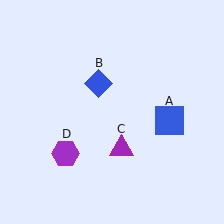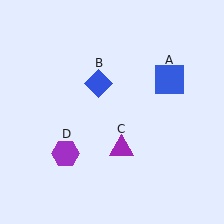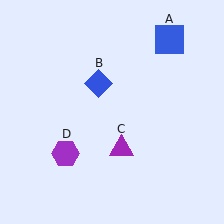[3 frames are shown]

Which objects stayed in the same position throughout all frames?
Blue diamond (object B) and purple triangle (object C) and purple hexagon (object D) remained stationary.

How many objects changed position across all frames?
1 object changed position: blue square (object A).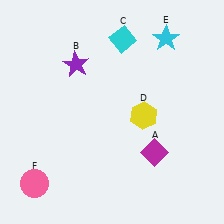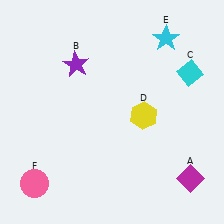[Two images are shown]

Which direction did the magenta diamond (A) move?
The magenta diamond (A) moved right.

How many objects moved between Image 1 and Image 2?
2 objects moved between the two images.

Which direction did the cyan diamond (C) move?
The cyan diamond (C) moved right.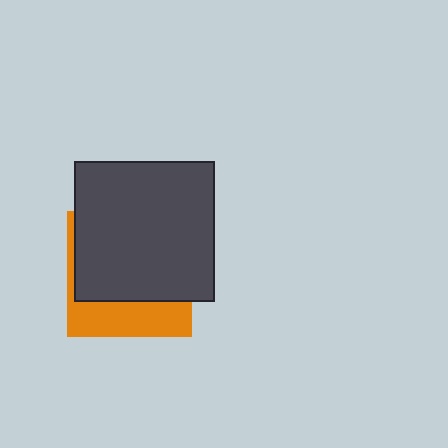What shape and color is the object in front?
The object in front is a dark gray square.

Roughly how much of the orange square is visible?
A small part of it is visible (roughly 32%).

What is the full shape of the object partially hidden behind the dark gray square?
The partially hidden object is an orange square.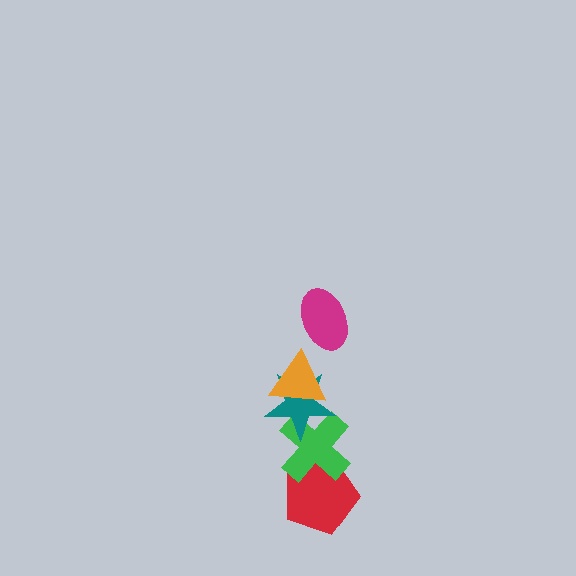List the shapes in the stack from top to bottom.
From top to bottom: the magenta ellipse, the orange triangle, the teal star, the green cross, the red pentagon.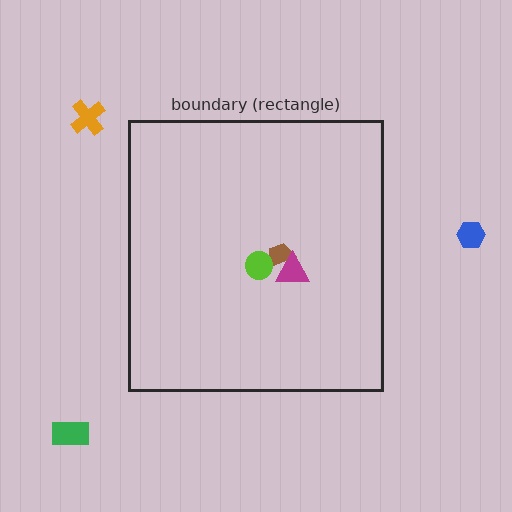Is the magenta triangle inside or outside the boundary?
Inside.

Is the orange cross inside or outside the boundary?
Outside.